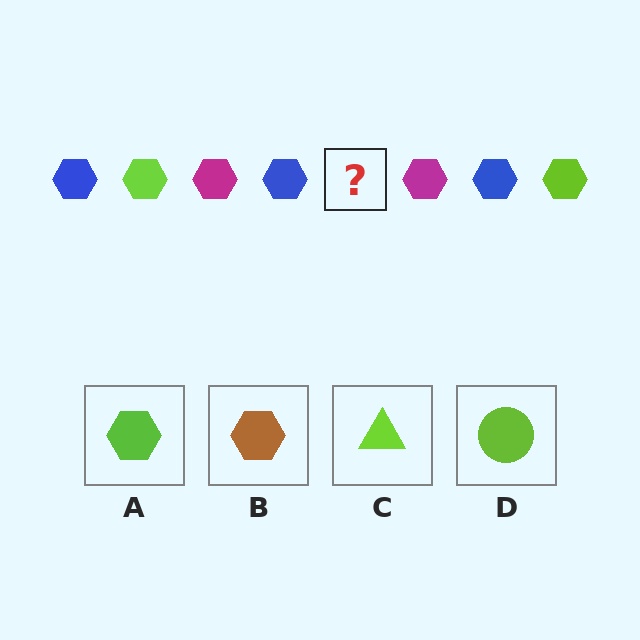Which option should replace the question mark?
Option A.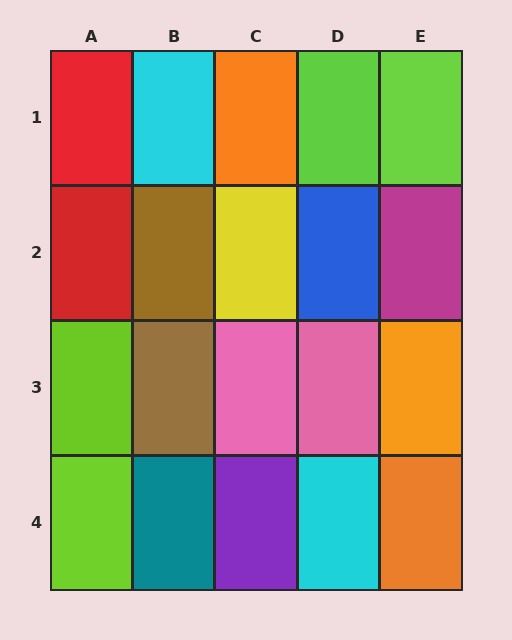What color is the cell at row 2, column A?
Red.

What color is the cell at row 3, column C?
Pink.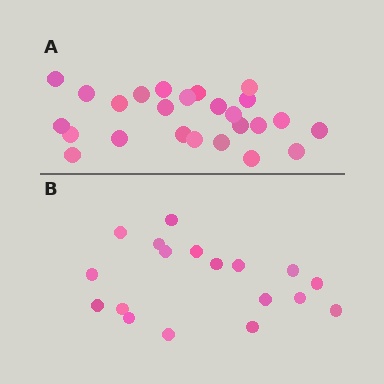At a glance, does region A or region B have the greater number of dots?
Region A (the top region) has more dots.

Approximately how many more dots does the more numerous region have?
Region A has roughly 8 or so more dots than region B.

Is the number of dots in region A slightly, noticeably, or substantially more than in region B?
Region A has noticeably more, but not dramatically so. The ratio is roughly 1.4 to 1.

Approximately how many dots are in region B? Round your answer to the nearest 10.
About 20 dots. (The exact count is 18, which rounds to 20.)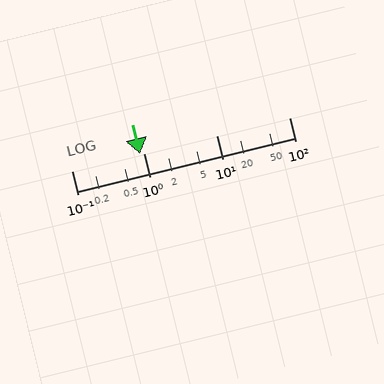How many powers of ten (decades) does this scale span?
The scale spans 3 decades, from 0.1 to 100.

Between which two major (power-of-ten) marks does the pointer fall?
The pointer is between 0.1 and 1.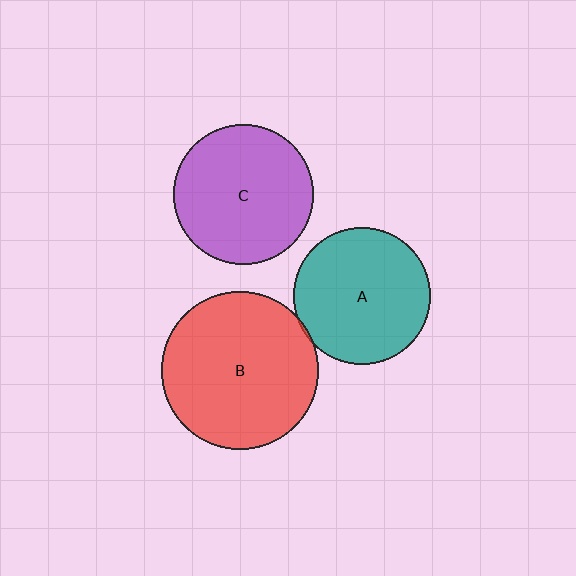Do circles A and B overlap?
Yes.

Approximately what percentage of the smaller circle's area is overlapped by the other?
Approximately 5%.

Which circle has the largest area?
Circle B (red).